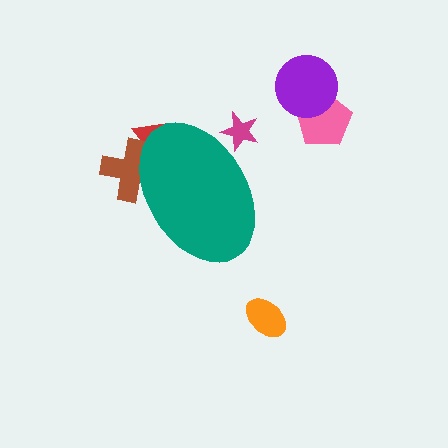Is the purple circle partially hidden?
No, the purple circle is fully visible.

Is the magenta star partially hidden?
Yes, the magenta star is partially hidden behind the teal ellipse.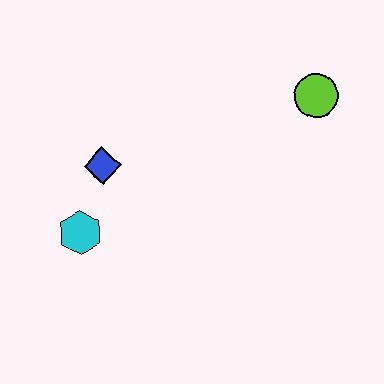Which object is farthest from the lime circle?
The cyan hexagon is farthest from the lime circle.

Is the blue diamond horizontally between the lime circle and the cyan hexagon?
Yes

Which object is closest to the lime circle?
The blue diamond is closest to the lime circle.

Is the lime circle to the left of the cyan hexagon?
No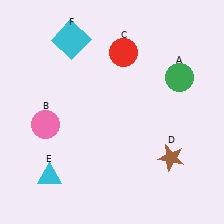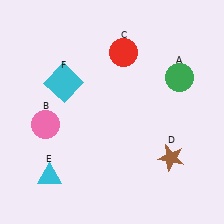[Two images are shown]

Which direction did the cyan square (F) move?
The cyan square (F) moved down.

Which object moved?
The cyan square (F) moved down.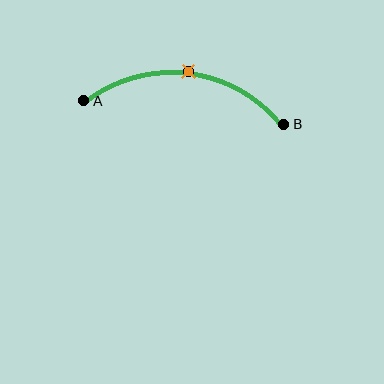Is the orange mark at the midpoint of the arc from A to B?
Yes. The orange mark lies on the arc at equal arc-length from both A and B — it is the arc midpoint.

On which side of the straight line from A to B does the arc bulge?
The arc bulges above the straight line connecting A and B.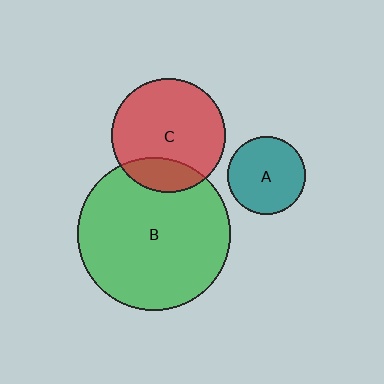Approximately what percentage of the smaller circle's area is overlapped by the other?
Approximately 20%.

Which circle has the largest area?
Circle B (green).